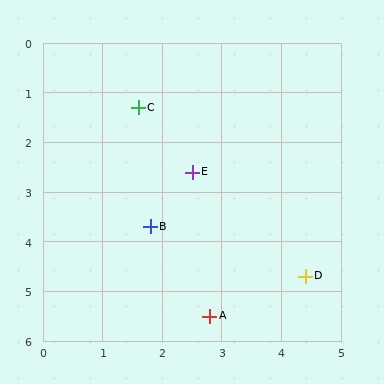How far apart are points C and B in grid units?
Points C and B are about 2.4 grid units apart.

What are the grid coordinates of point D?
Point D is at approximately (4.4, 4.7).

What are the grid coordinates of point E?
Point E is at approximately (2.5, 2.6).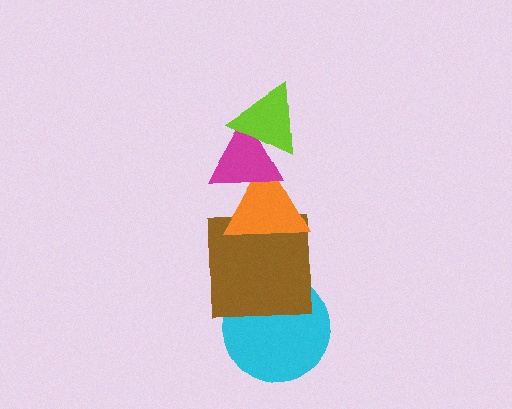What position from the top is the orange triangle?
The orange triangle is 3rd from the top.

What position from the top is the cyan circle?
The cyan circle is 5th from the top.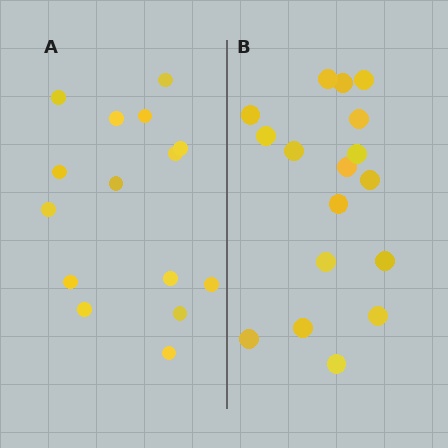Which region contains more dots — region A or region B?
Region B (the right region) has more dots.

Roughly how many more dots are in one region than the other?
Region B has just a few more — roughly 2 or 3 more dots than region A.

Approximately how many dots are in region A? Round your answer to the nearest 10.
About 20 dots. (The exact count is 15, which rounds to 20.)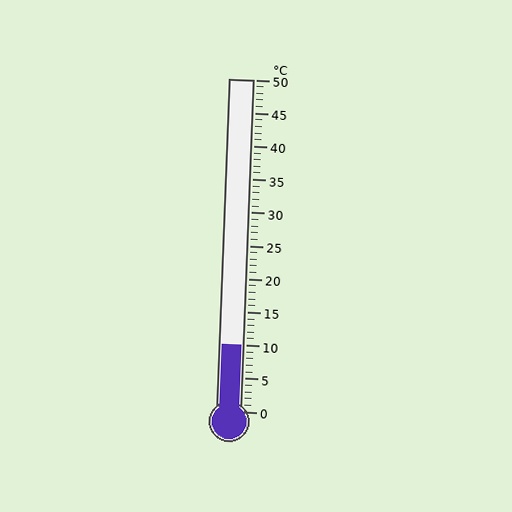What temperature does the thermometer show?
The thermometer shows approximately 10°C.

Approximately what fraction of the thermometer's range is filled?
The thermometer is filled to approximately 20% of its range.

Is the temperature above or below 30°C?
The temperature is below 30°C.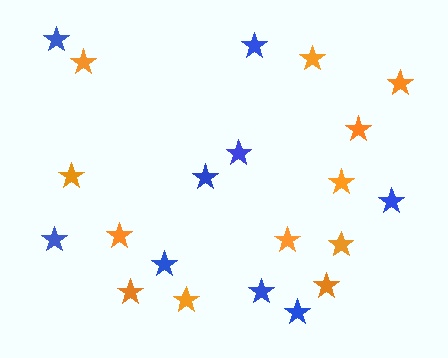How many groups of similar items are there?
There are 2 groups: one group of blue stars (9) and one group of orange stars (12).